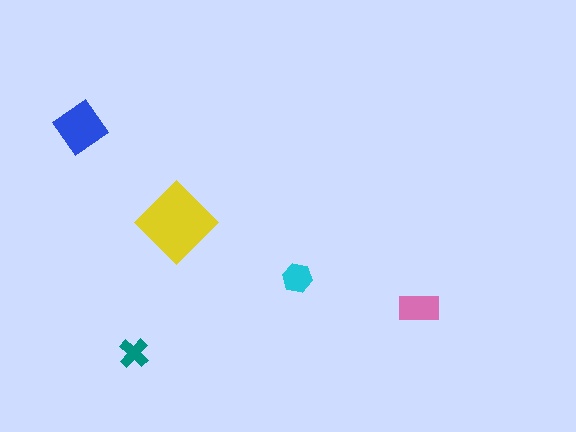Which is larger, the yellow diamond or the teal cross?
The yellow diamond.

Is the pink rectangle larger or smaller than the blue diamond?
Smaller.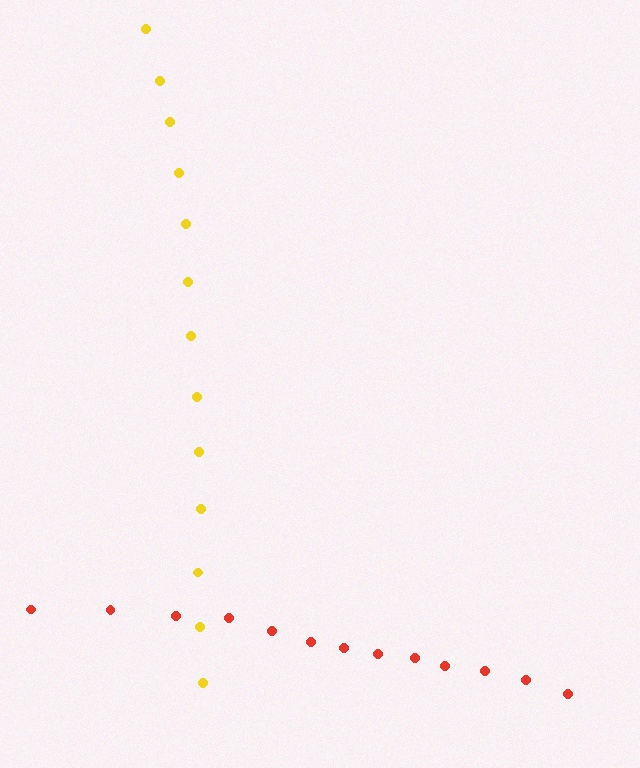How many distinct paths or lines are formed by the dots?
There are 2 distinct paths.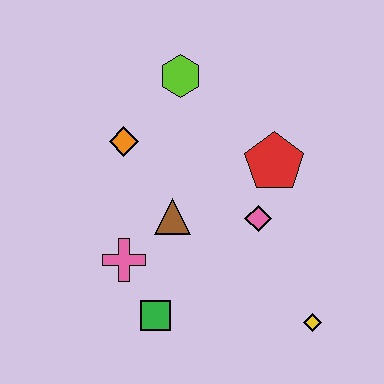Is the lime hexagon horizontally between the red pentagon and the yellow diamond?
No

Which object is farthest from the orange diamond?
The yellow diamond is farthest from the orange diamond.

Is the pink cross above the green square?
Yes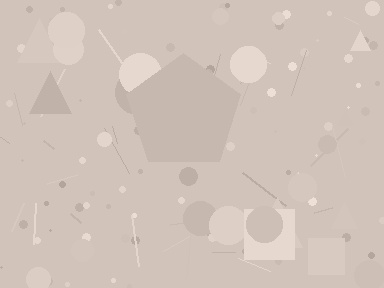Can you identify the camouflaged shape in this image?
The camouflaged shape is a pentagon.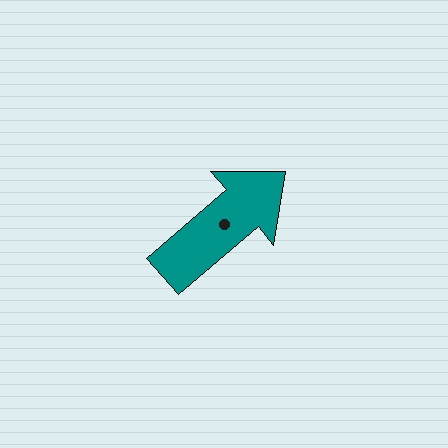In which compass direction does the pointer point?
Northeast.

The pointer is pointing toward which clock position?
Roughly 2 o'clock.